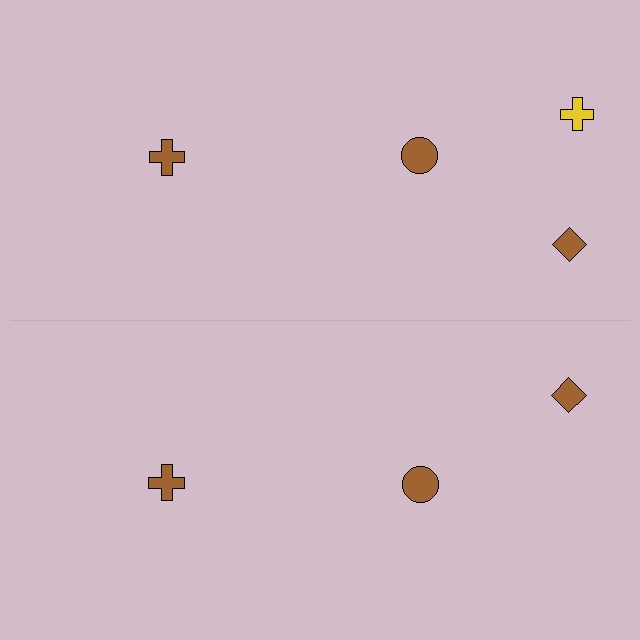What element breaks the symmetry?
A yellow cross is missing from the bottom side.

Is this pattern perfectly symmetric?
No, the pattern is not perfectly symmetric. A yellow cross is missing from the bottom side.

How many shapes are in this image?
There are 7 shapes in this image.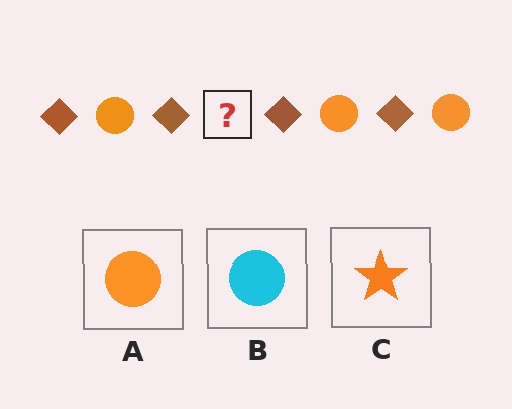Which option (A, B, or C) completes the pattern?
A.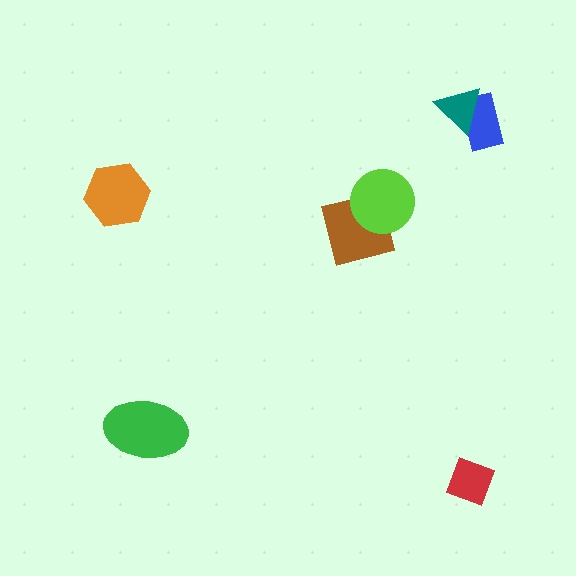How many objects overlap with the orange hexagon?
0 objects overlap with the orange hexagon.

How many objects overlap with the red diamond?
0 objects overlap with the red diamond.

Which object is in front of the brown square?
The lime circle is in front of the brown square.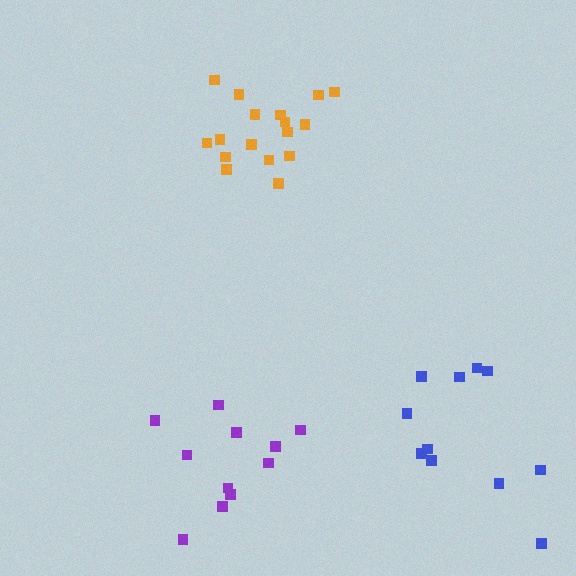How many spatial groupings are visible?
There are 3 spatial groupings.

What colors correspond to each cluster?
The clusters are colored: blue, purple, orange.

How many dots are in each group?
Group 1: 11 dots, Group 2: 11 dots, Group 3: 17 dots (39 total).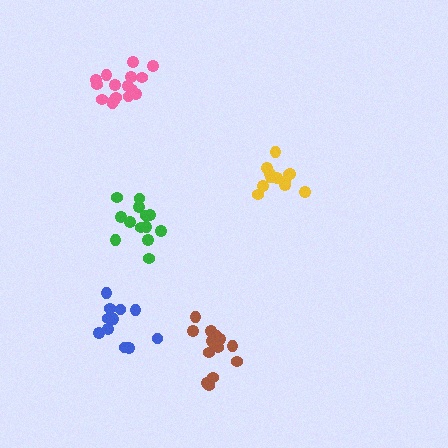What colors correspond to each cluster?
The clusters are colored: brown, yellow, green, blue, pink.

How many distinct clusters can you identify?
There are 5 distinct clusters.